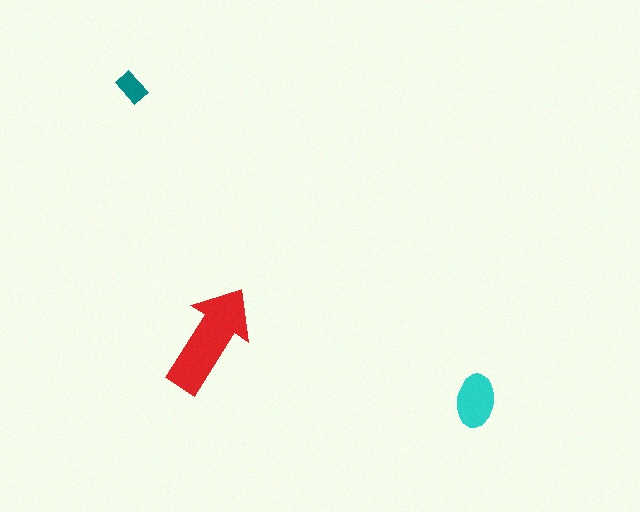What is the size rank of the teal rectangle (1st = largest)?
3rd.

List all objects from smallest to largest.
The teal rectangle, the cyan ellipse, the red arrow.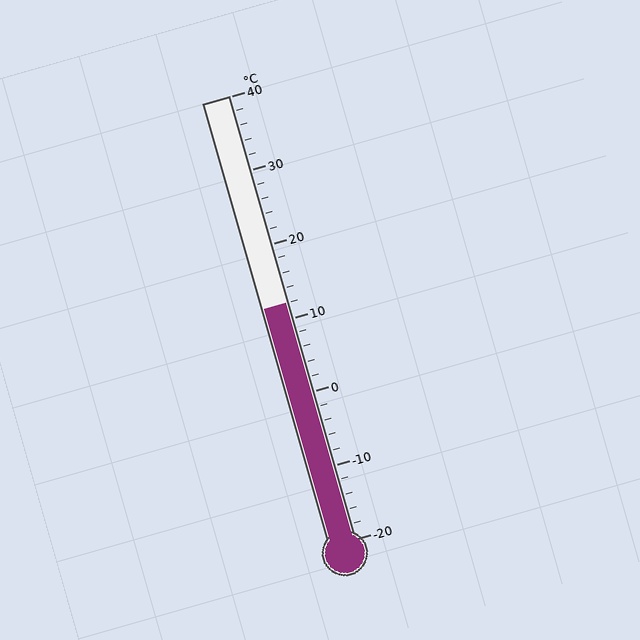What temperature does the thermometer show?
The thermometer shows approximately 12°C.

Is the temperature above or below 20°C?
The temperature is below 20°C.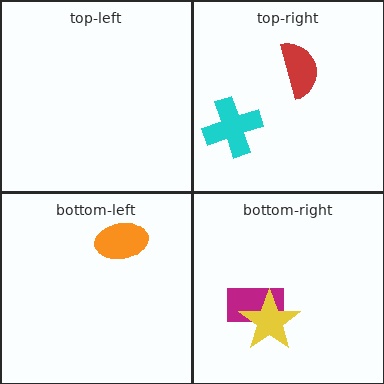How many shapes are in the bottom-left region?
1.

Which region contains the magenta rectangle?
The bottom-right region.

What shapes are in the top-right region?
The cyan cross, the red semicircle.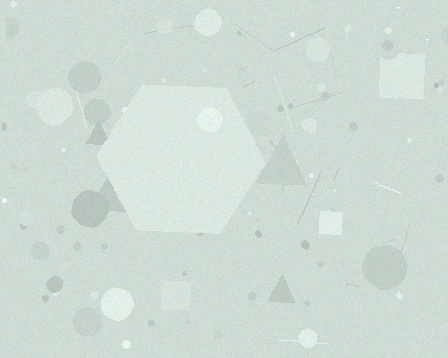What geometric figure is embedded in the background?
A hexagon is embedded in the background.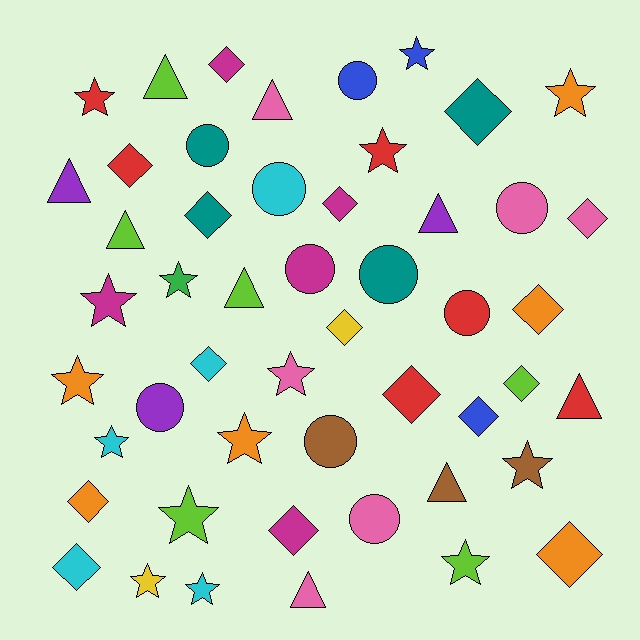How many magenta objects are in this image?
There are 5 magenta objects.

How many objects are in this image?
There are 50 objects.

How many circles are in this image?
There are 10 circles.